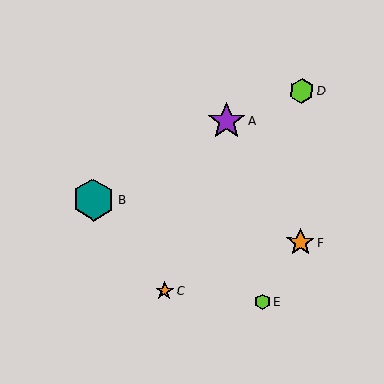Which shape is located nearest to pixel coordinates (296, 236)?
The orange star (labeled F) at (300, 242) is nearest to that location.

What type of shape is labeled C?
Shape C is an orange star.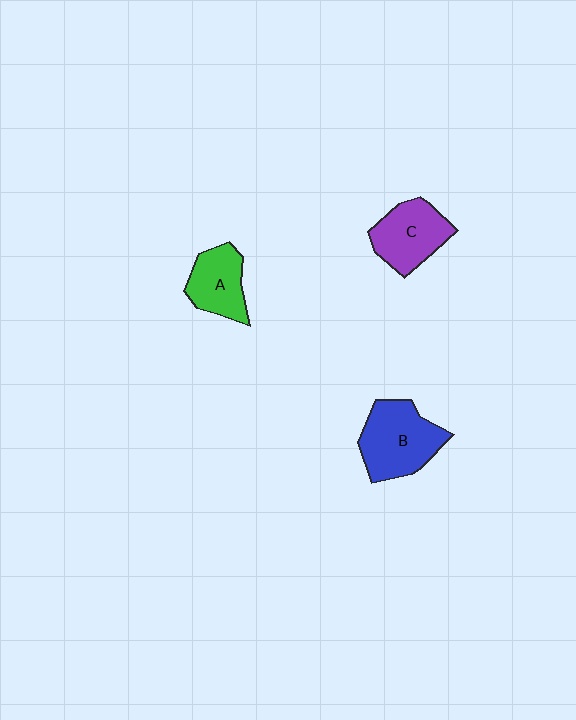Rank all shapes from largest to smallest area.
From largest to smallest: B (blue), C (purple), A (green).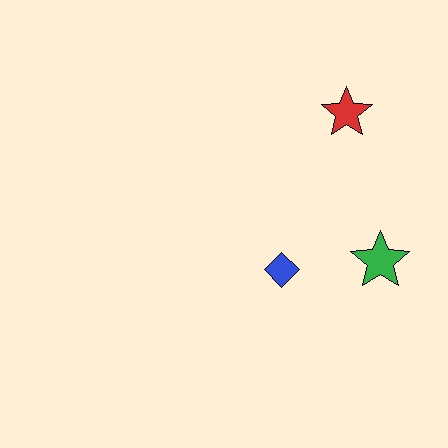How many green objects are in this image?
There is 1 green object.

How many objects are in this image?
There are 3 objects.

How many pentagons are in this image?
There are no pentagons.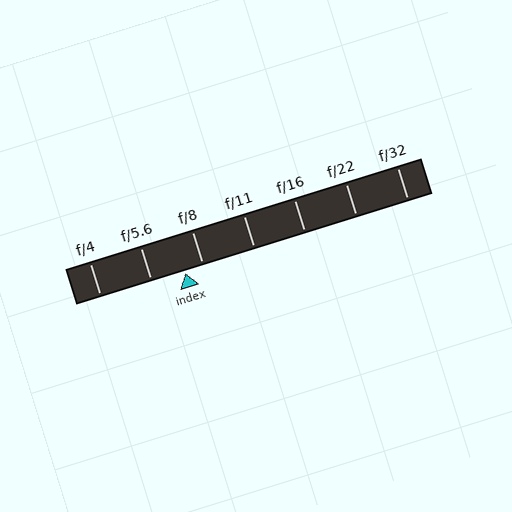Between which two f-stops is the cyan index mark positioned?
The index mark is between f/5.6 and f/8.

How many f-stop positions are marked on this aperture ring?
There are 7 f-stop positions marked.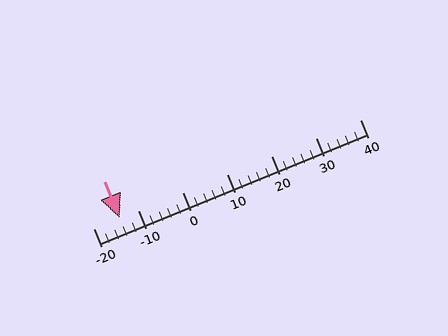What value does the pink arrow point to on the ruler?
The pink arrow points to approximately -14.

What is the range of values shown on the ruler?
The ruler shows values from -20 to 40.